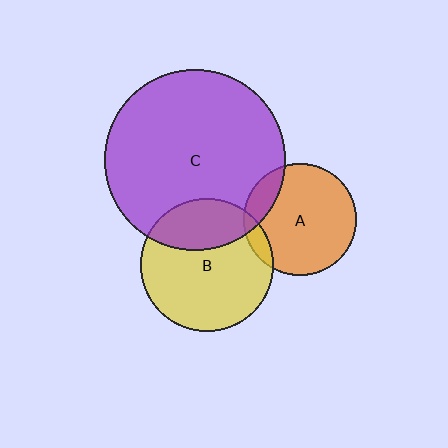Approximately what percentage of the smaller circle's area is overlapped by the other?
Approximately 30%.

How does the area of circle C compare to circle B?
Approximately 1.9 times.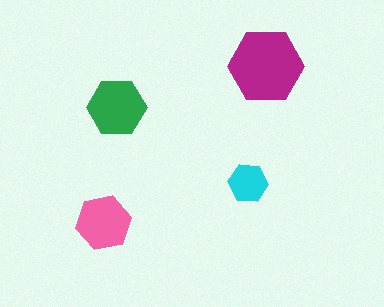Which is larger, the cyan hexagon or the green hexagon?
The green one.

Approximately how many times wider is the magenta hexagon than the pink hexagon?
About 1.5 times wider.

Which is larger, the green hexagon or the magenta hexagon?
The magenta one.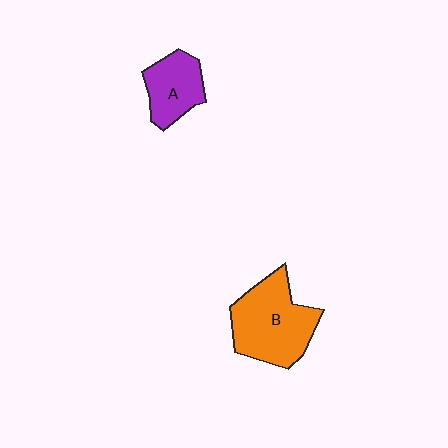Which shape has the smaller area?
Shape A (purple).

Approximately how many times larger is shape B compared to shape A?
Approximately 1.7 times.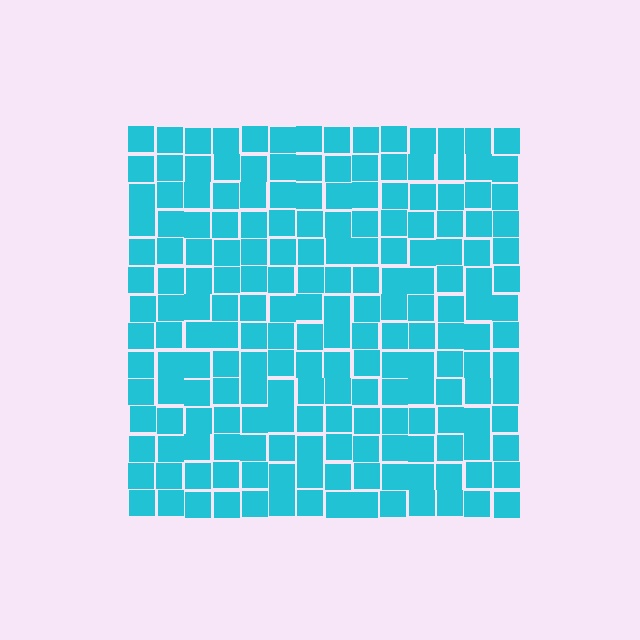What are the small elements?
The small elements are squares.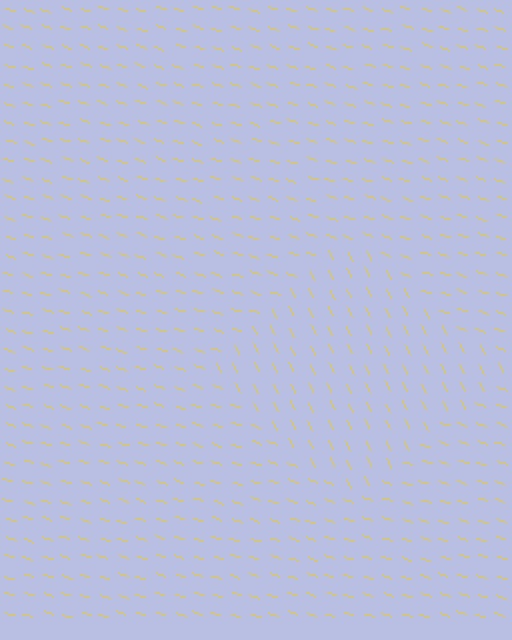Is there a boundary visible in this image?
Yes, there is a texture boundary formed by a change in line orientation.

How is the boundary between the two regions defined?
The boundary is defined purely by a change in line orientation (approximately 45 degrees difference). All lines are the same color and thickness.